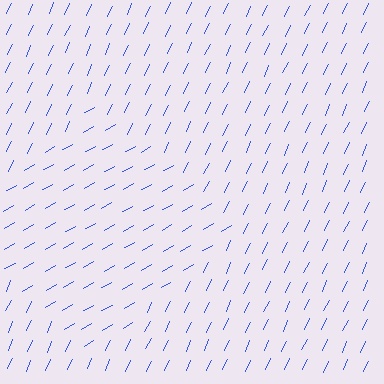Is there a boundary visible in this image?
Yes, there is a texture boundary formed by a change in line orientation.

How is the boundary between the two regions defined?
The boundary is defined purely by a change in line orientation (approximately 35 degrees difference). All lines are the same color and thickness.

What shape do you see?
I see a diamond.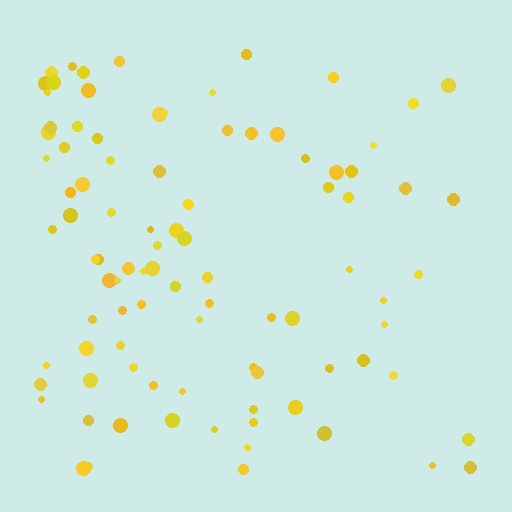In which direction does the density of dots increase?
From right to left, with the left side densest.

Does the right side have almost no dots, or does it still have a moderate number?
Still a moderate number, just noticeably fewer than the left.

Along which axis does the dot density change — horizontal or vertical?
Horizontal.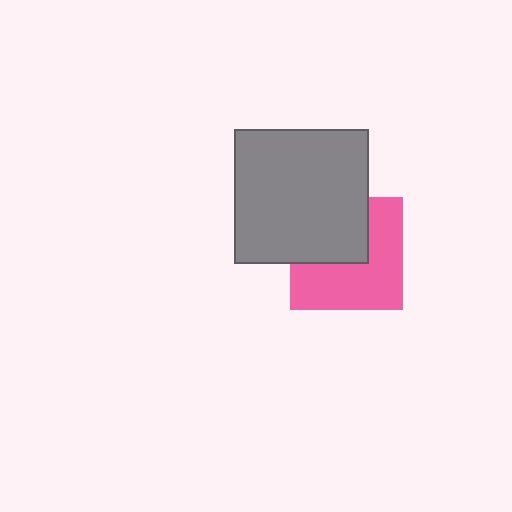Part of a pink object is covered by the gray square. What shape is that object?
It is a square.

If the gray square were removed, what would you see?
You would see the complete pink square.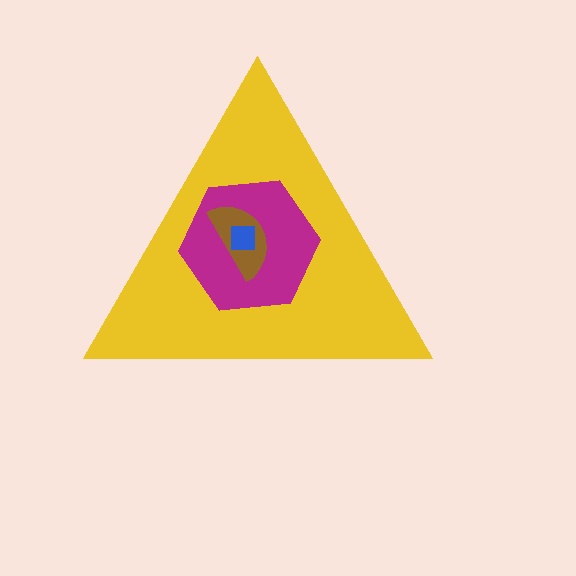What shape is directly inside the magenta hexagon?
The brown semicircle.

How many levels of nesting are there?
4.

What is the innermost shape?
The blue square.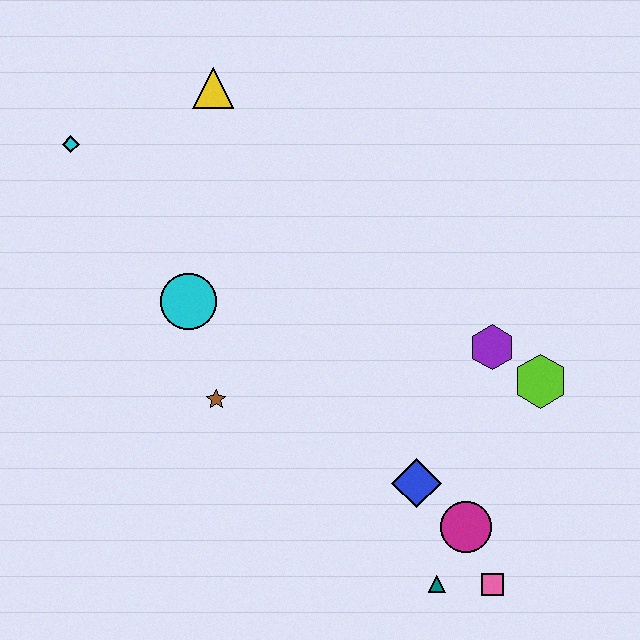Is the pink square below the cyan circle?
Yes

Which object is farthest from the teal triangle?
The cyan diamond is farthest from the teal triangle.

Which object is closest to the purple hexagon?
The lime hexagon is closest to the purple hexagon.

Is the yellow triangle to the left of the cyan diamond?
No